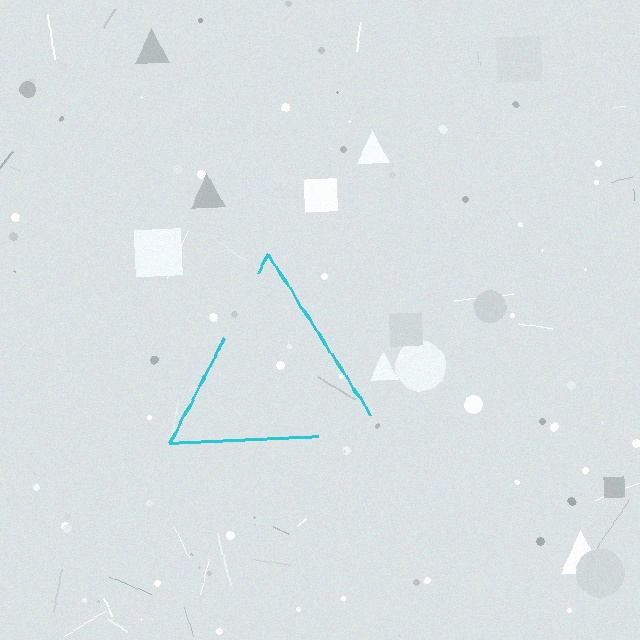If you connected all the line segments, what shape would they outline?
They would outline a triangle.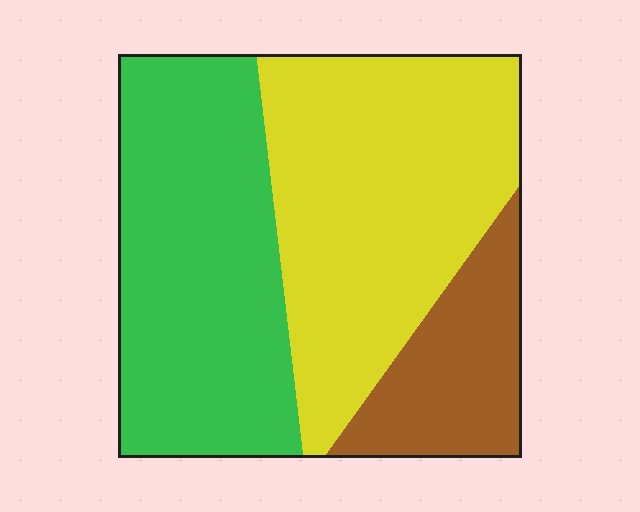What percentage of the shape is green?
Green covers roughly 40% of the shape.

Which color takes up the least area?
Brown, at roughly 15%.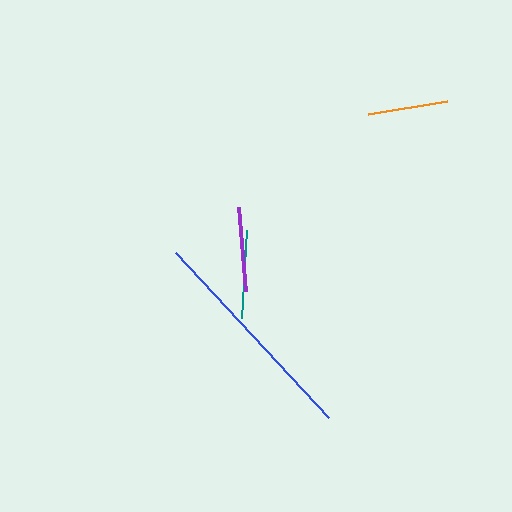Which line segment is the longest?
The blue line is the longest at approximately 225 pixels.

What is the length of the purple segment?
The purple segment is approximately 83 pixels long.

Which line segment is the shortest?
The orange line is the shortest at approximately 80 pixels.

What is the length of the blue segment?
The blue segment is approximately 225 pixels long.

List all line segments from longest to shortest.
From longest to shortest: blue, teal, purple, orange.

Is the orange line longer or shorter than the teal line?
The teal line is longer than the orange line.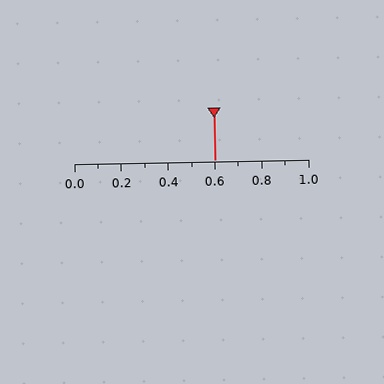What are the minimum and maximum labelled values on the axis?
The axis runs from 0.0 to 1.0.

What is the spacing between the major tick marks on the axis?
The major ticks are spaced 0.2 apart.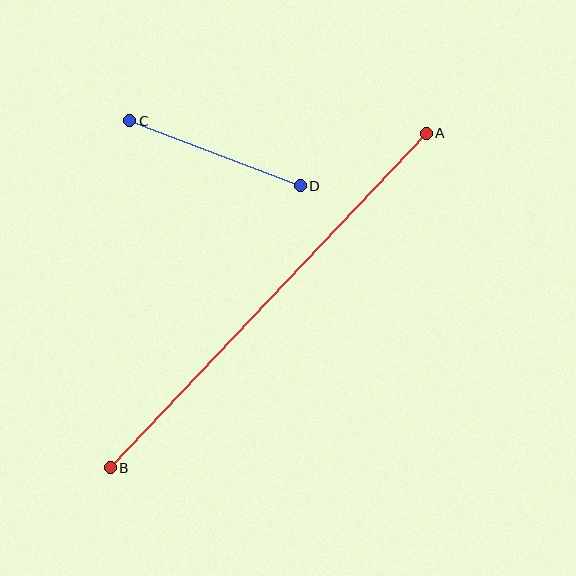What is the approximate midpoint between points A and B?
The midpoint is at approximately (268, 301) pixels.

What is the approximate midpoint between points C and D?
The midpoint is at approximately (215, 153) pixels.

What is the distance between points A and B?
The distance is approximately 460 pixels.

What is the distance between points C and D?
The distance is approximately 182 pixels.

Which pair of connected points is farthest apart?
Points A and B are farthest apart.